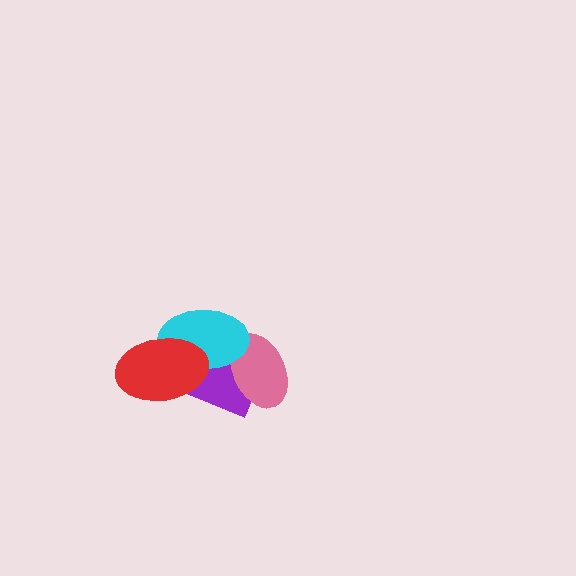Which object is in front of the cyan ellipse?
The red ellipse is in front of the cyan ellipse.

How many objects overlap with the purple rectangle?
3 objects overlap with the purple rectangle.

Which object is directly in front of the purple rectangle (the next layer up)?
The pink ellipse is directly in front of the purple rectangle.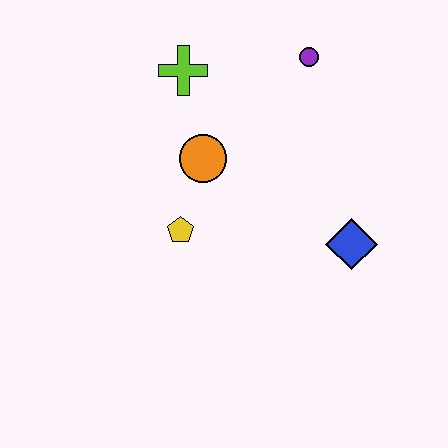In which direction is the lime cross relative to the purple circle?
The lime cross is to the left of the purple circle.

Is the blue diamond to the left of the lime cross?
No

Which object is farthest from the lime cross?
The blue diamond is farthest from the lime cross.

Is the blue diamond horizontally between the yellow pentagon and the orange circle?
No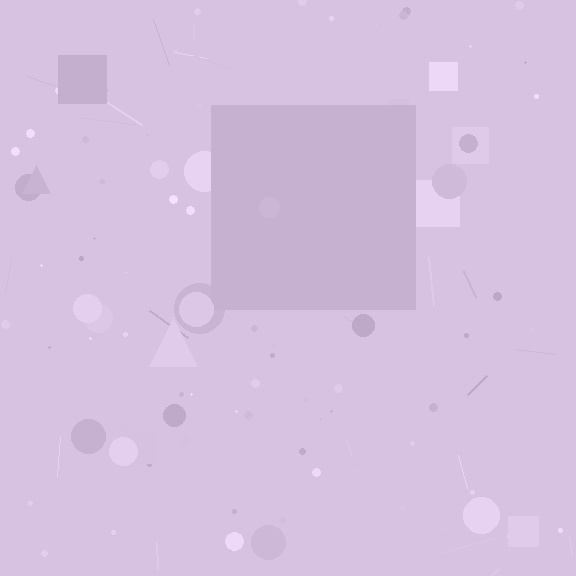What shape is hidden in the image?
A square is hidden in the image.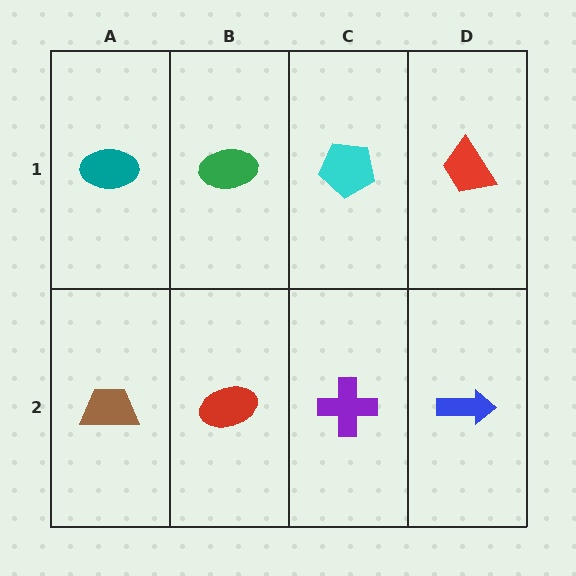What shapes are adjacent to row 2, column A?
A teal ellipse (row 1, column A), a red ellipse (row 2, column B).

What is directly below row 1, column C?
A purple cross.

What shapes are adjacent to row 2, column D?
A red trapezoid (row 1, column D), a purple cross (row 2, column C).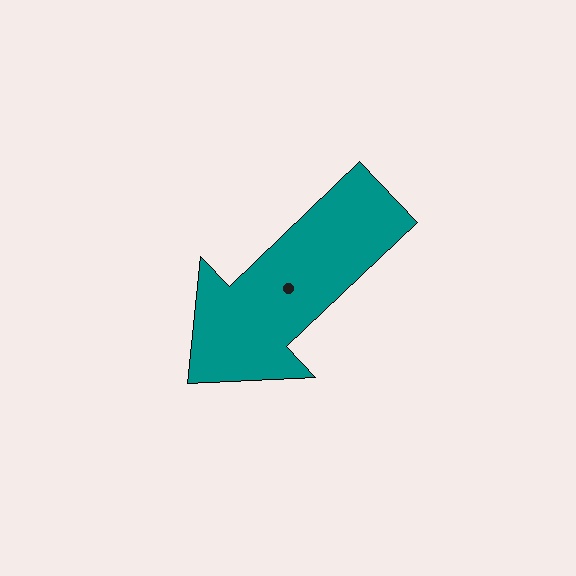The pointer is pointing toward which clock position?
Roughly 8 o'clock.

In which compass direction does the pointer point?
Southwest.